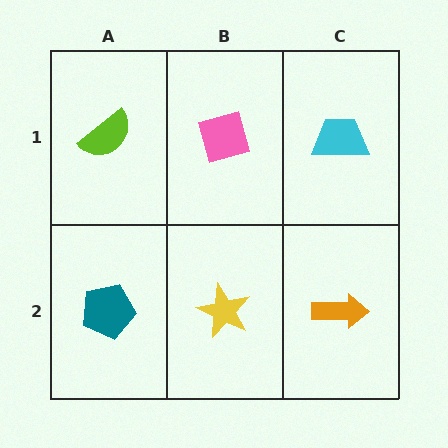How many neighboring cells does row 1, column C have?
2.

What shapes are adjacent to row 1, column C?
An orange arrow (row 2, column C), a pink square (row 1, column B).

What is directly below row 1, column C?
An orange arrow.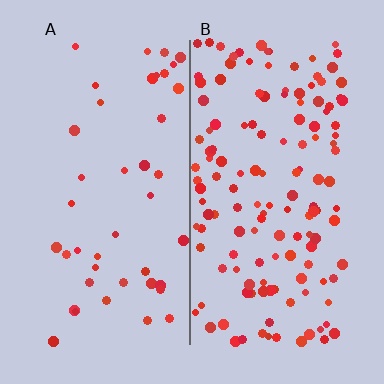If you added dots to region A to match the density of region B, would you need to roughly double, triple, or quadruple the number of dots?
Approximately triple.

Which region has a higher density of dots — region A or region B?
B (the right).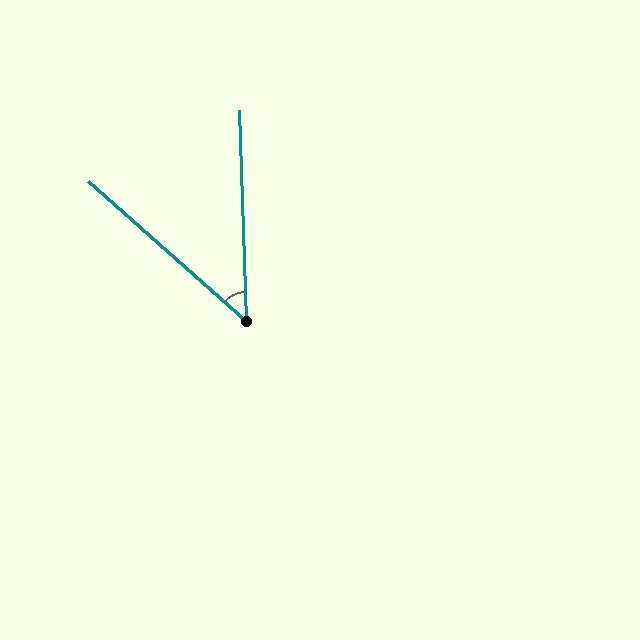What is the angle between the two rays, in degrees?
Approximately 46 degrees.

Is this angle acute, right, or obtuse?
It is acute.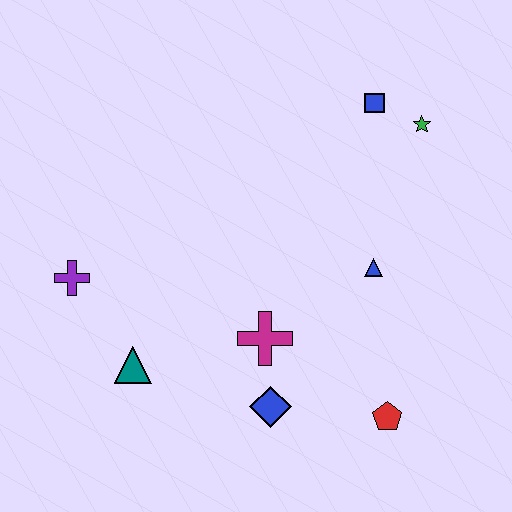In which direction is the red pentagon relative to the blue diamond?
The red pentagon is to the right of the blue diamond.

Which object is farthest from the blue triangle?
The purple cross is farthest from the blue triangle.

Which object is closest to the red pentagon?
The blue diamond is closest to the red pentagon.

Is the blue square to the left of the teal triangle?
No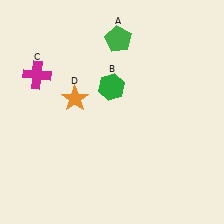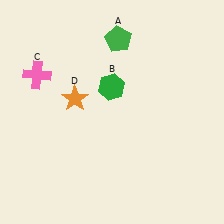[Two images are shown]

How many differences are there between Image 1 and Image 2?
There is 1 difference between the two images.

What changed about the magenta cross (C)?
In Image 1, C is magenta. In Image 2, it changed to pink.